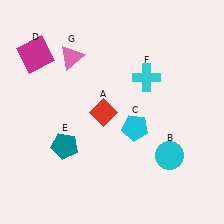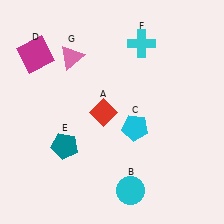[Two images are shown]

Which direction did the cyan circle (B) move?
The cyan circle (B) moved left.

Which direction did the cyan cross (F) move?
The cyan cross (F) moved up.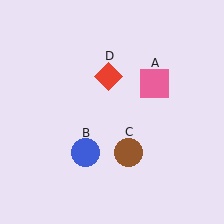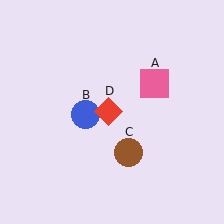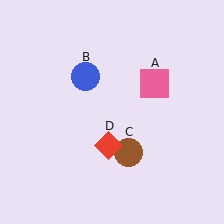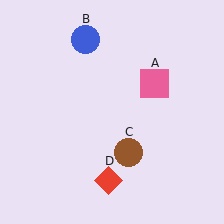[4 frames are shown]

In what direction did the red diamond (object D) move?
The red diamond (object D) moved down.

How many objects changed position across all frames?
2 objects changed position: blue circle (object B), red diamond (object D).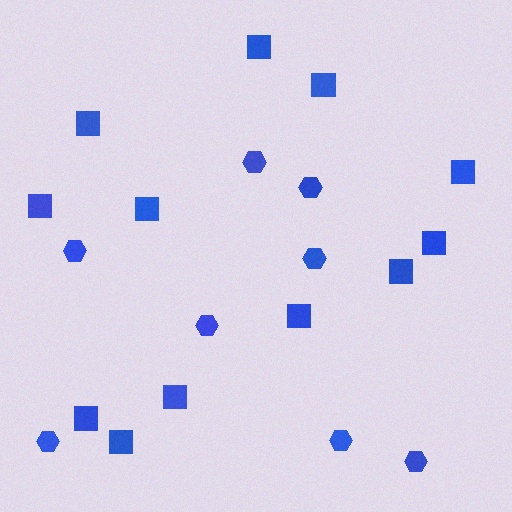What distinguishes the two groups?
There are 2 groups: one group of squares (12) and one group of hexagons (8).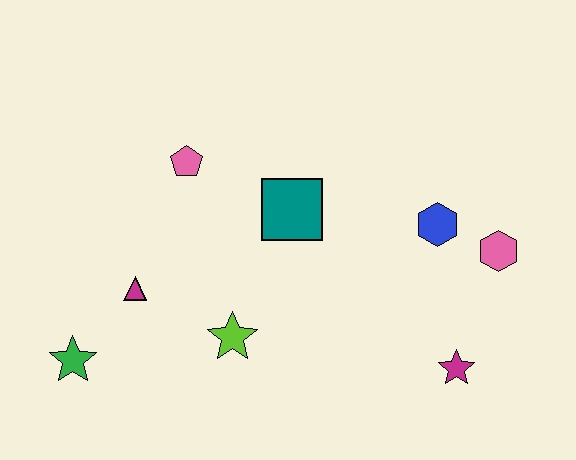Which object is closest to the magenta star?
The pink hexagon is closest to the magenta star.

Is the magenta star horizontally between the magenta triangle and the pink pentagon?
No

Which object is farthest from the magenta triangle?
The pink hexagon is farthest from the magenta triangle.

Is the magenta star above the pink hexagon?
No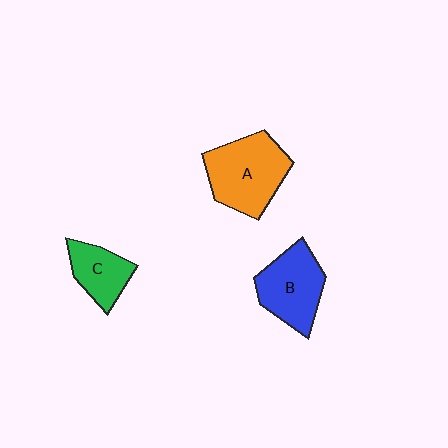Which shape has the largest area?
Shape A (orange).